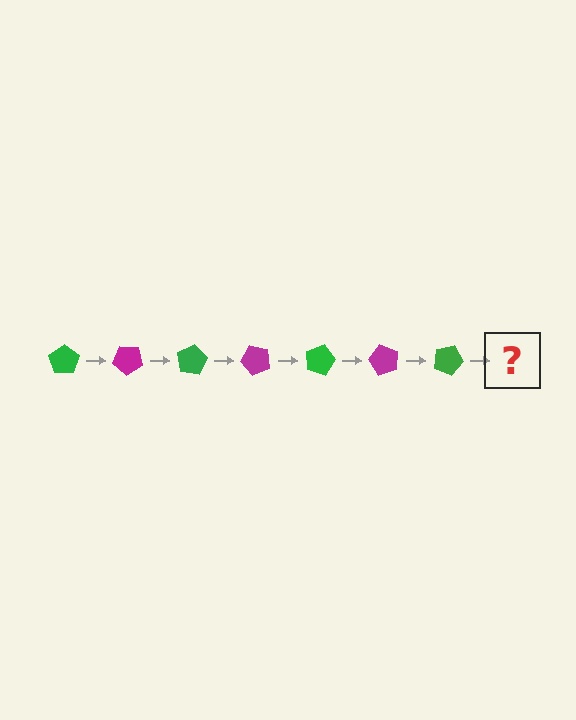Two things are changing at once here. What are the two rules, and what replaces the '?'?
The two rules are that it rotates 40 degrees each step and the color cycles through green and magenta. The '?' should be a magenta pentagon, rotated 280 degrees from the start.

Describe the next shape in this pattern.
It should be a magenta pentagon, rotated 280 degrees from the start.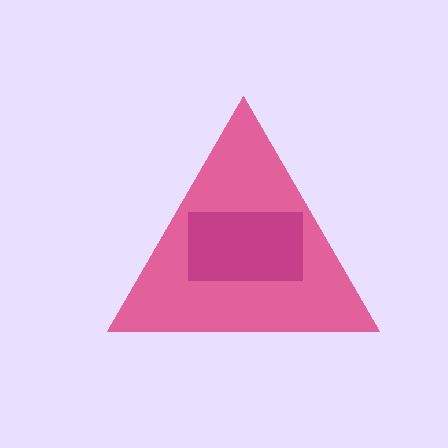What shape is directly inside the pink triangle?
The magenta rectangle.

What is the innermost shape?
The magenta rectangle.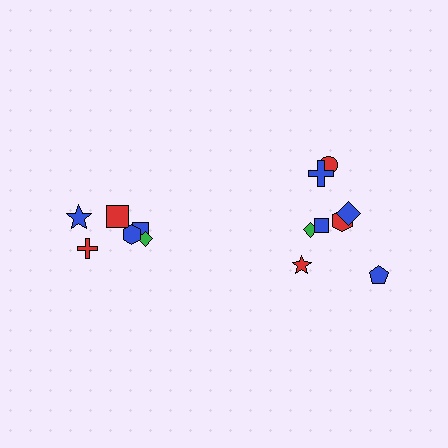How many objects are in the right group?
There are 8 objects.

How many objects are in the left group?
There are 6 objects.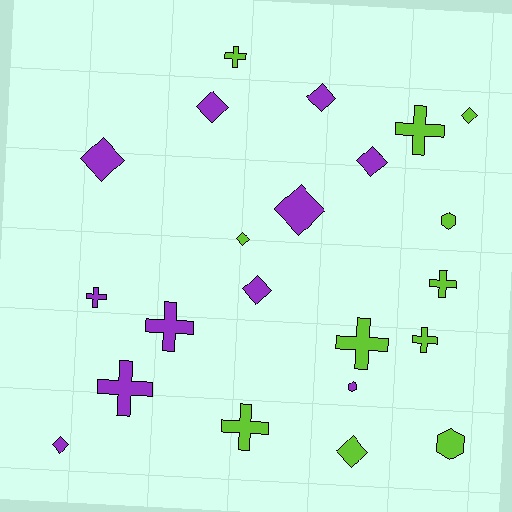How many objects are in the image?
There are 22 objects.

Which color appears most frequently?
Purple, with 11 objects.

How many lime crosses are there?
There are 6 lime crosses.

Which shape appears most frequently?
Diamond, with 10 objects.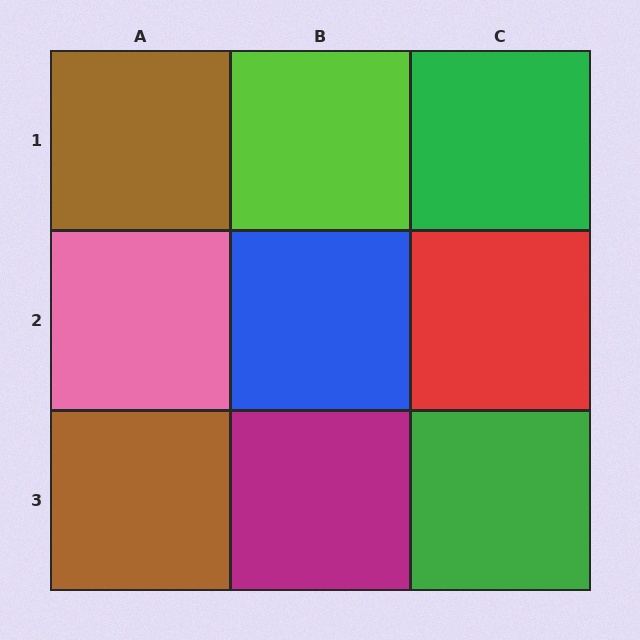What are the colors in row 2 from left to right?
Pink, blue, red.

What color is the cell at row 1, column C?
Green.